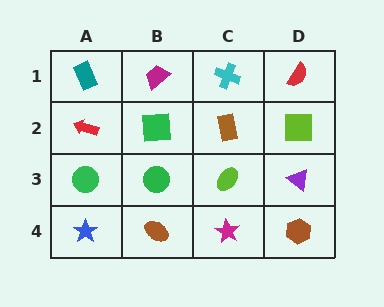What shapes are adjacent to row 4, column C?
A lime ellipse (row 3, column C), a brown ellipse (row 4, column B), a brown hexagon (row 4, column D).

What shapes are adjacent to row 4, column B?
A green circle (row 3, column B), a blue star (row 4, column A), a magenta star (row 4, column C).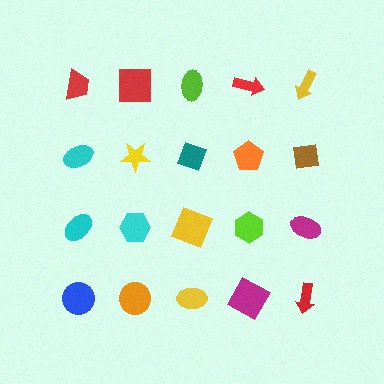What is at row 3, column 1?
A cyan ellipse.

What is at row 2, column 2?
A yellow star.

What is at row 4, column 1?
A blue circle.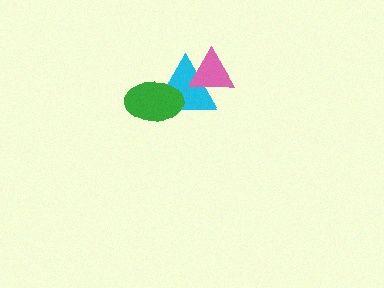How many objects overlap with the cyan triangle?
2 objects overlap with the cyan triangle.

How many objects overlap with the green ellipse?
1 object overlaps with the green ellipse.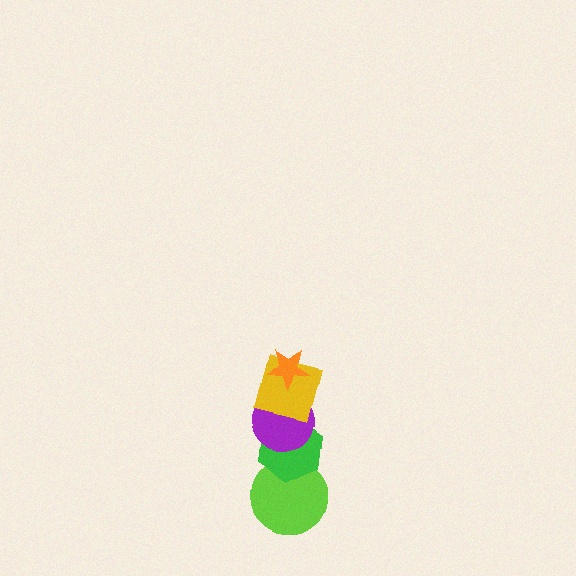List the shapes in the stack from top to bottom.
From top to bottom: the orange star, the yellow square, the purple circle, the green hexagon, the lime circle.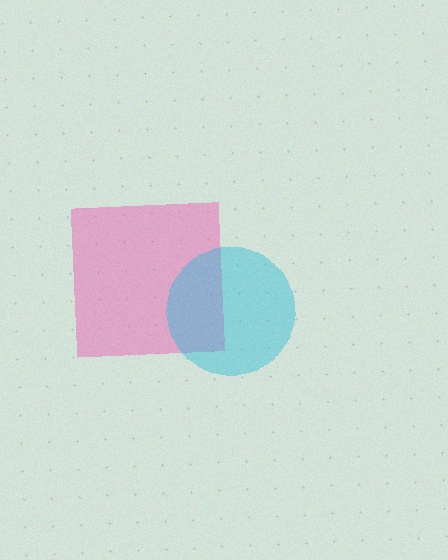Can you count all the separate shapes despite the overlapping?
Yes, there are 2 separate shapes.